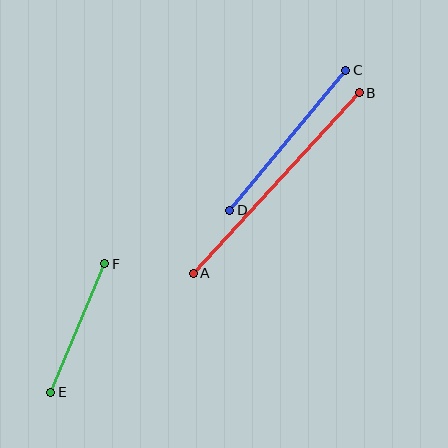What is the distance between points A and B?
The distance is approximately 245 pixels.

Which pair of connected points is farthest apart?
Points A and B are farthest apart.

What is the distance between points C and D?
The distance is approximately 182 pixels.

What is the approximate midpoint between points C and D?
The midpoint is at approximately (288, 140) pixels.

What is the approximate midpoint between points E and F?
The midpoint is at approximately (78, 328) pixels.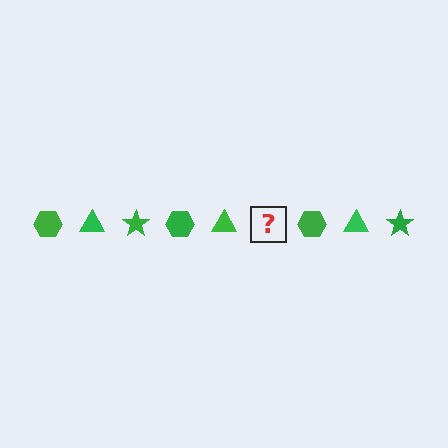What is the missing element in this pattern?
The missing element is a green star.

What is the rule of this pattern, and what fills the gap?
The rule is that the pattern cycles through hexagon, triangle, star shapes in green. The gap should be filled with a green star.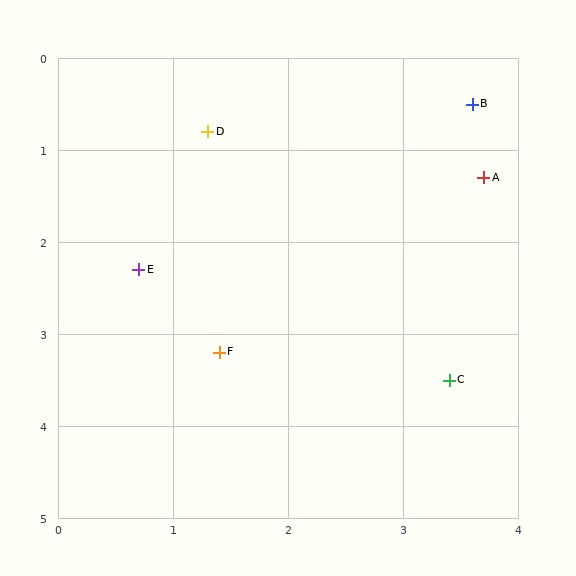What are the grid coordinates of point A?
Point A is at approximately (3.7, 1.3).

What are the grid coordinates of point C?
Point C is at approximately (3.4, 3.5).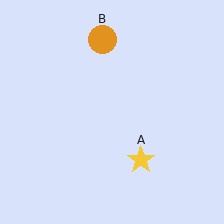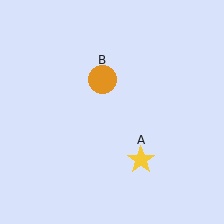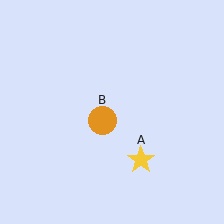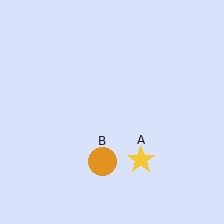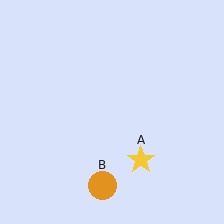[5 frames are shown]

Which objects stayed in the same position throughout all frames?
Yellow star (object A) remained stationary.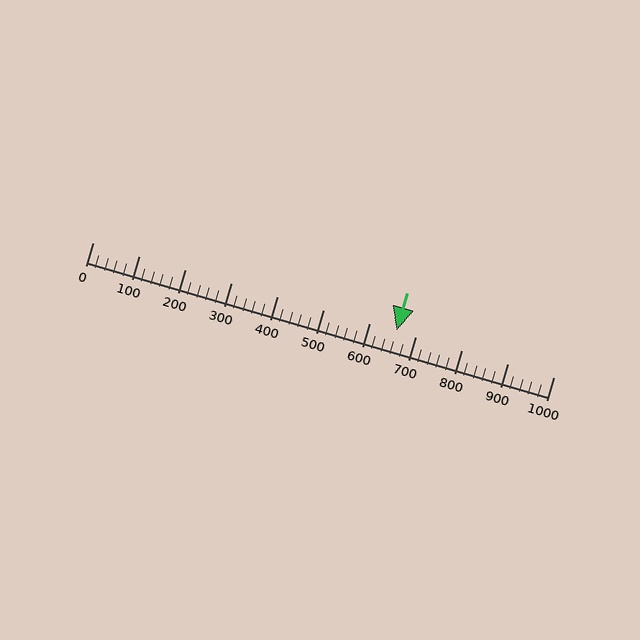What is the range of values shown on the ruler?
The ruler shows values from 0 to 1000.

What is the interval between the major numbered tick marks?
The major tick marks are spaced 100 units apart.